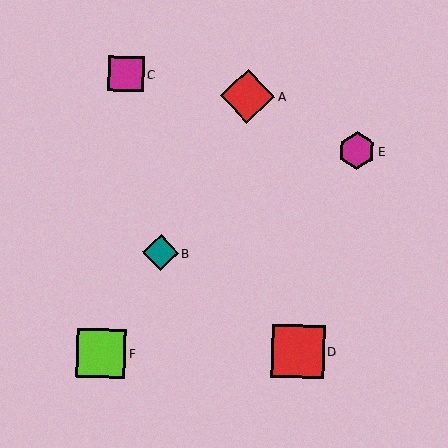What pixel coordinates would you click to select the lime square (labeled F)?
Click at (101, 353) to select the lime square F.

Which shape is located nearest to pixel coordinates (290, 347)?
The red square (labeled D) at (298, 351) is nearest to that location.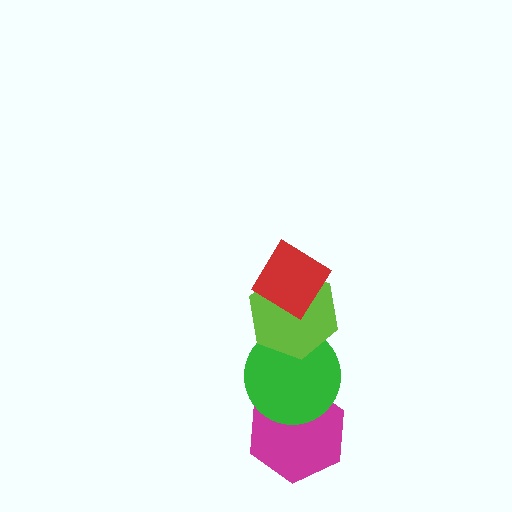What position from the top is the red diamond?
The red diamond is 1st from the top.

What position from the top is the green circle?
The green circle is 3rd from the top.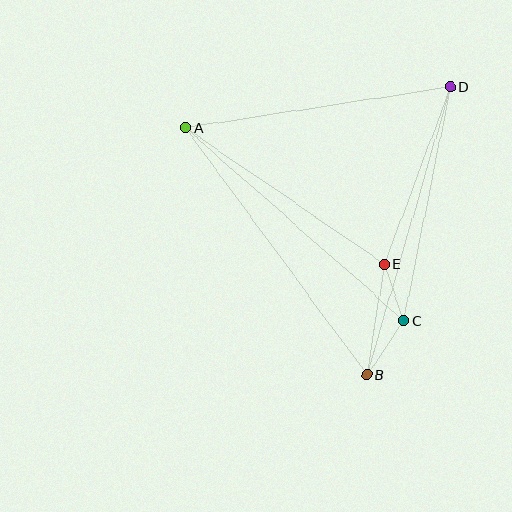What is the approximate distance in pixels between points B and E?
The distance between B and E is approximately 112 pixels.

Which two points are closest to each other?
Points C and E are closest to each other.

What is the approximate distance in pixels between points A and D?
The distance between A and D is approximately 268 pixels.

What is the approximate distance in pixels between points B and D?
The distance between B and D is approximately 300 pixels.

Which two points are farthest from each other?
Points A and B are farthest from each other.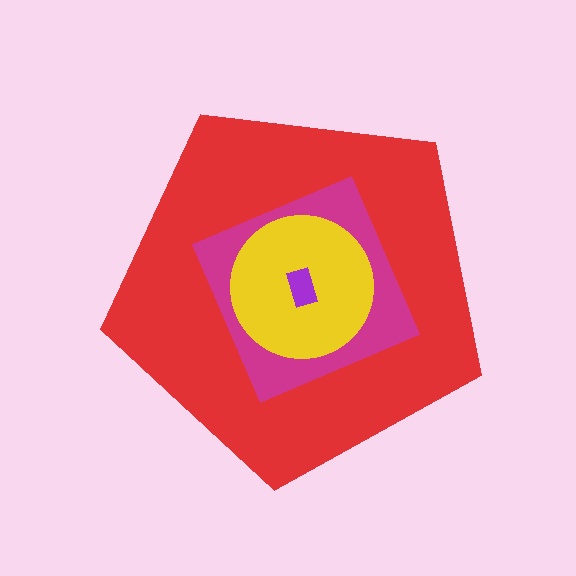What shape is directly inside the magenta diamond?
The yellow circle.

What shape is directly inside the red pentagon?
The magenta diamond.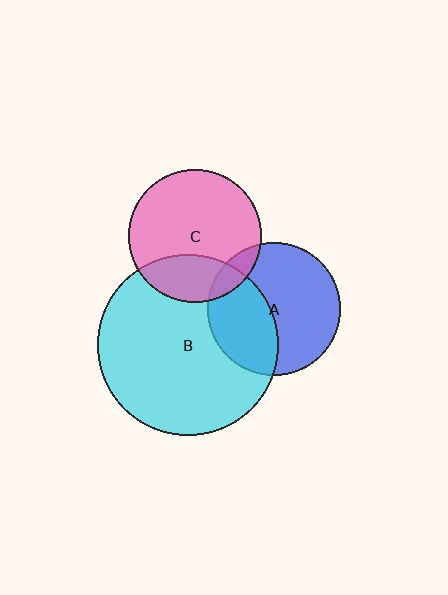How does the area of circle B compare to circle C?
Approximately 1.8 times.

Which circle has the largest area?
Circle B (cyan).